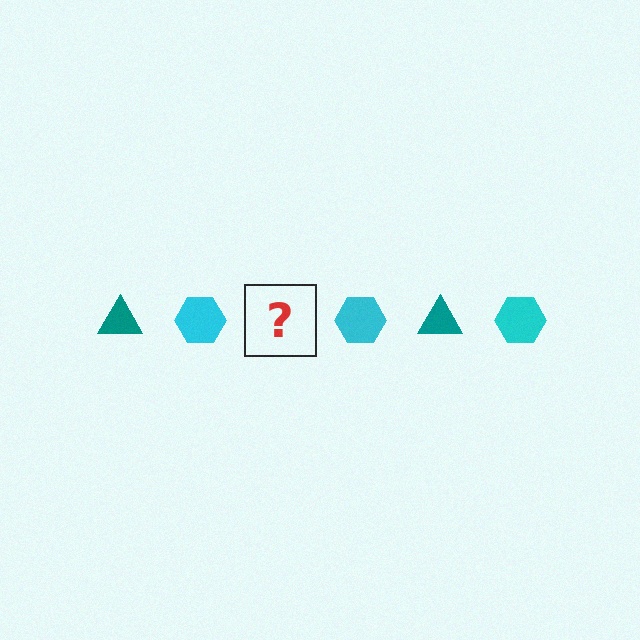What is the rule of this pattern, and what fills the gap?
The rule is that the pattern alternates between teal triangle and cyan hexagon. The gap should be filled with a teal triangle.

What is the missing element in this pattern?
The missing element is a teal triangle.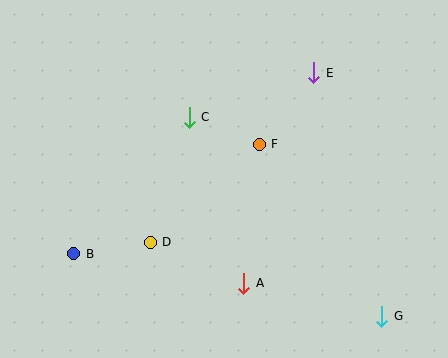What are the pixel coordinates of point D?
Point D is at (150, 242).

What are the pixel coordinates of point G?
Point G is at (382, 316).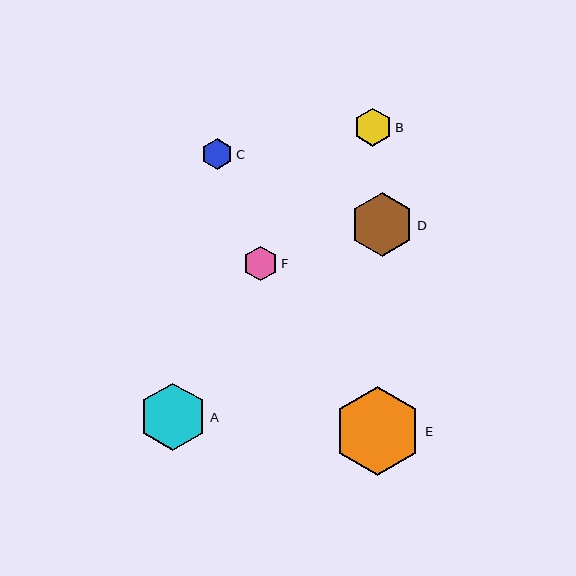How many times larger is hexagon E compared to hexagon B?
Hexagon E is approximately 2.3 times the size of hexagon B.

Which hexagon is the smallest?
Hexagon C is the smallest with a size of approximately 32 pixels.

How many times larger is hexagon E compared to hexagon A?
Hexagon E is approximately 1.3 times the size of hexagon A.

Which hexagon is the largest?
Hexagon E is the largest with a size of approximately 88 pixels.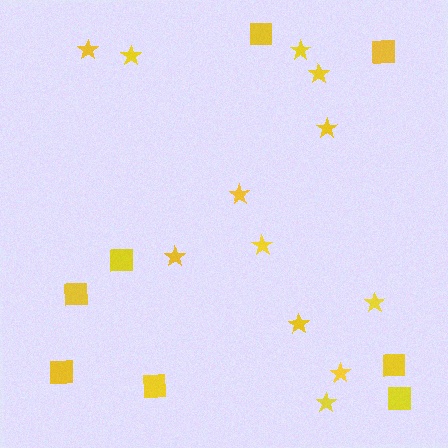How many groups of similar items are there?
There are 2 groups: one group of stars (12) and one group of squares (8).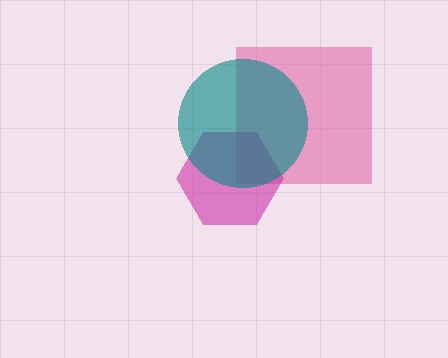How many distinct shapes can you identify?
There are 3 distinct shapes: a pink square, a magenta hexagon, a teal circle.